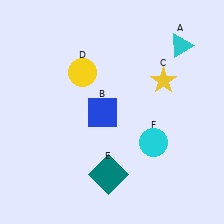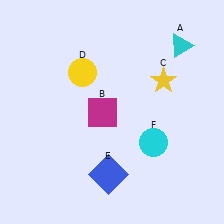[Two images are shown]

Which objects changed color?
B changed from blue to magenta. E changed from teal to blue.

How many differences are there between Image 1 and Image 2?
There are 2 differences between the two images.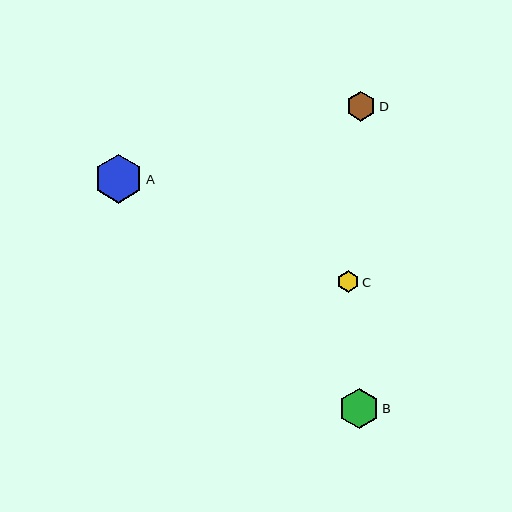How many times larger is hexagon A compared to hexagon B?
Hexagon A is approximately 1.2 times the size of hexagon B.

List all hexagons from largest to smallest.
From largest to smallest: A, B, D, C.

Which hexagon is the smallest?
Hexagon C is the smallest with a size of approximately 21 pixels.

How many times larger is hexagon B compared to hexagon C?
Hexagon B is approximately 1.9 times the size of hexagon C.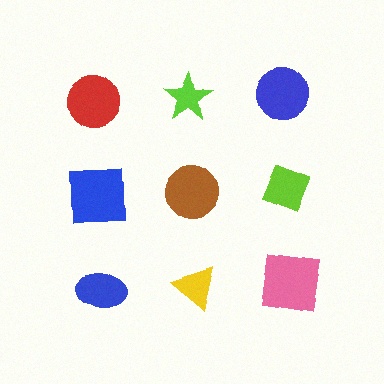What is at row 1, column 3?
A blue circle.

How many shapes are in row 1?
3 shapes.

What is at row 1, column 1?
A red circle.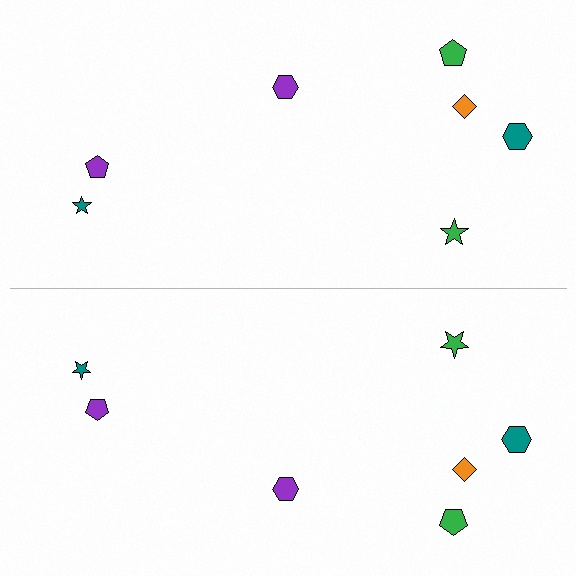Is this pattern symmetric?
Yes, this pattern has bilateral (reflection) symmetry.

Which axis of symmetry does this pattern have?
The pattern has a horizontal axis of symmetry running through the center of the image.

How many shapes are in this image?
There are 14 shapes in this image.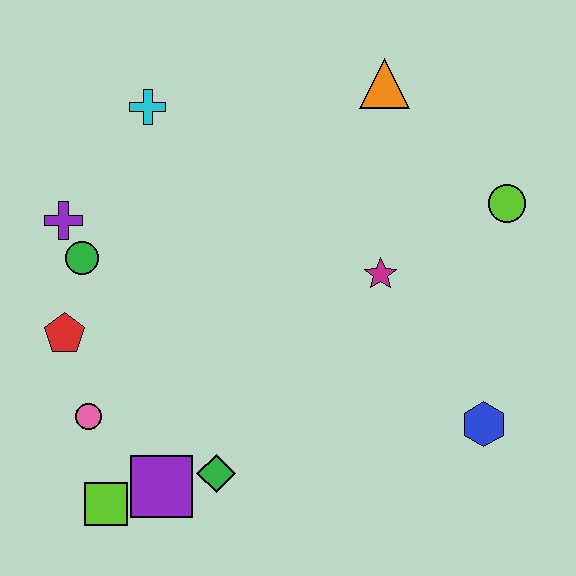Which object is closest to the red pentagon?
The green circle is closest to the red pentagon.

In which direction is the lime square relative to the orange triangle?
The lime square is below the orange triangle.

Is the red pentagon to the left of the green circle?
Yes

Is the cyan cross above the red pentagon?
Yes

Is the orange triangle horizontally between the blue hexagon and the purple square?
Yes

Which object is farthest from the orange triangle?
The lime square is farthest from the orange triangle.